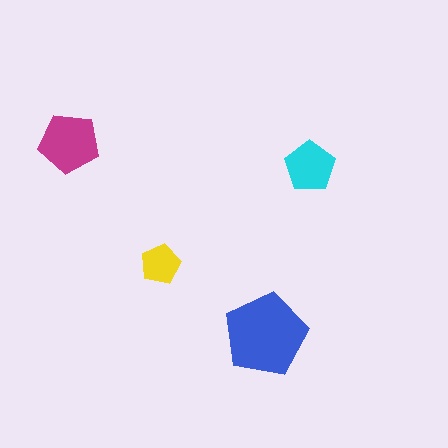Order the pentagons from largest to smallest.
the blue one, the magenta one, the cyan one, the yellow one.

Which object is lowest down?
The blue pentagon is bottommost.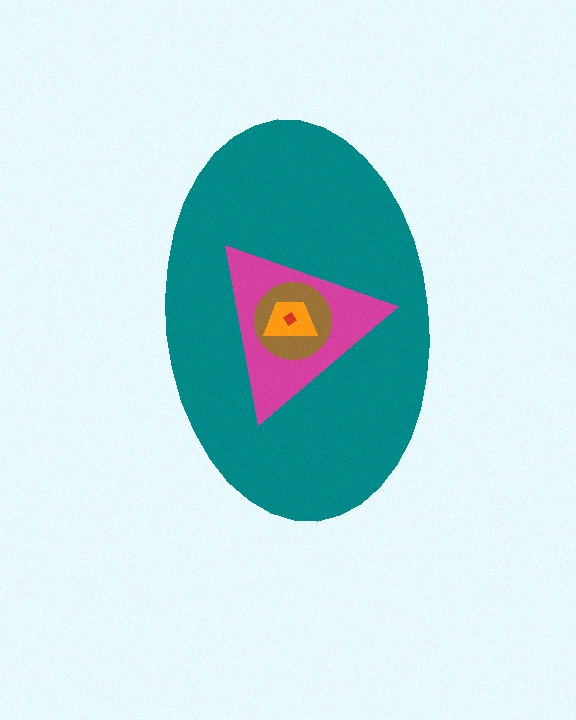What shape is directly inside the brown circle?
The orange trapezoid.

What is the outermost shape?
The teal ellipse.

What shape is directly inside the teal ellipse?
The magenta triangle.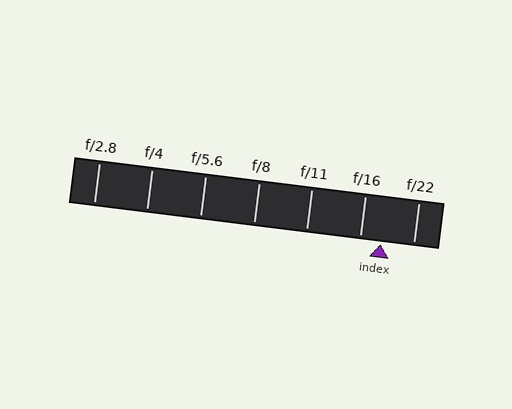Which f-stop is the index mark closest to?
The index mark is closest to f/16.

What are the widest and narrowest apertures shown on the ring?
The widest aperture shown is f/2.8 and the narrowest is f/22.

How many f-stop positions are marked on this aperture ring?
There are 7 f-stop positions marked.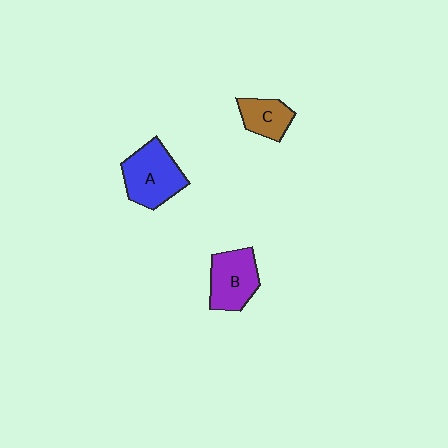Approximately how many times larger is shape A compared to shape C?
Approximately 1.7 times.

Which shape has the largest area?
Shape A (blue).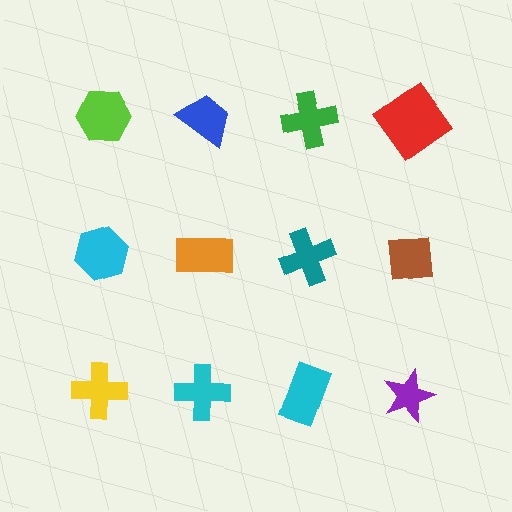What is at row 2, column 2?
An orange rectangle.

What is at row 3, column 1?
A yellow cross.